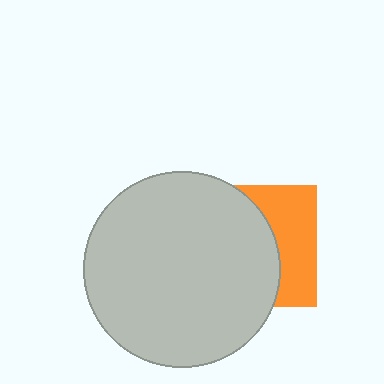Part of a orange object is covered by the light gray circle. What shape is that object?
It is a square.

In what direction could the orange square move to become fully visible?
The orange square could move right. That would shift it out from behind the light gray circle entirely.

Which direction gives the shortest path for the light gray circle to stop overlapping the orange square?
Moving left gives the shortest separation.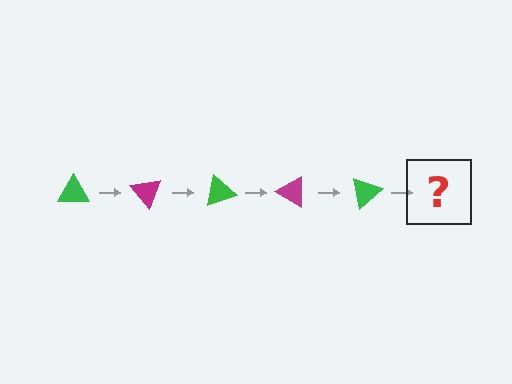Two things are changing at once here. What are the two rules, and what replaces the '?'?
The two rules are that it rotates 50 degrees each step and the color cycles through green and magenta. The '?' should be a magenta triangle, rotated 250 degrees from the start.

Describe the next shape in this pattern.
It should be a magenta triangle, rotated 250 degrees from the start.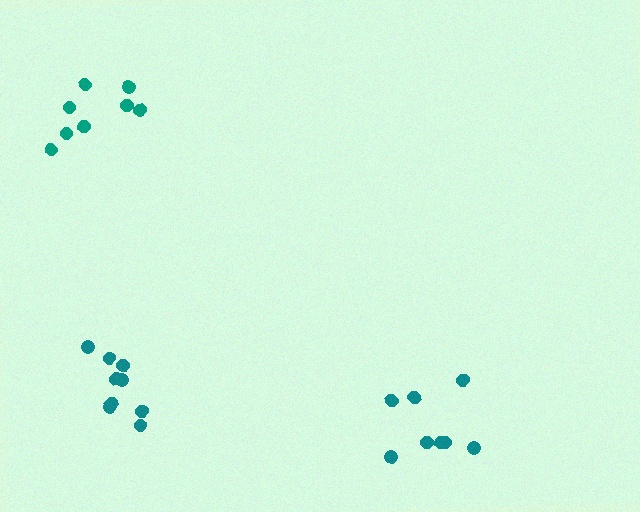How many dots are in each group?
Group 1: 8 dots, Group 2: 9 dots, Group 3: 8 dots (25 total).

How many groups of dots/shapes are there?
There are 3 groups.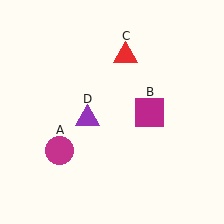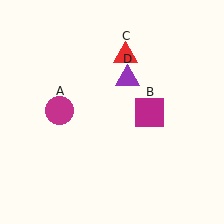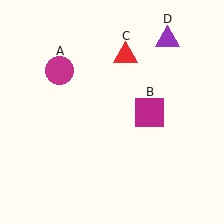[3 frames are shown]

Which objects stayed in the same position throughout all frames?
Magenta square (object B) and red triangle (object C) remained stationary.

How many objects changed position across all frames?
2 objects changed position: magenta circle (object A), purple triangle (object D).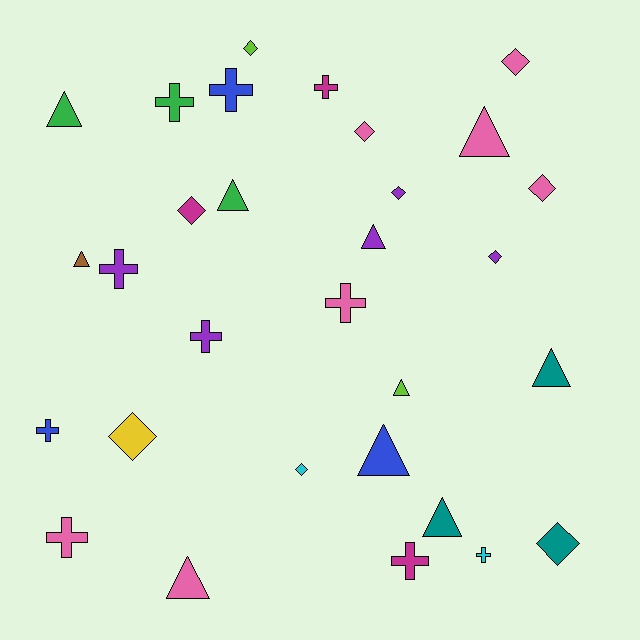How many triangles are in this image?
There are 10 triangles.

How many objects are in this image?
There are 30 objects.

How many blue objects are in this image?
There are 3 blue objects.